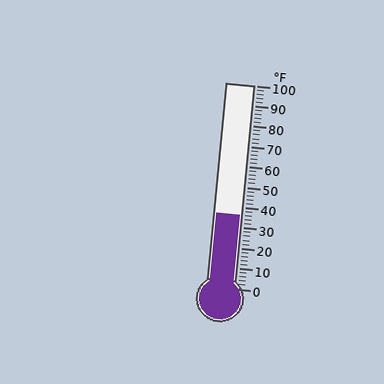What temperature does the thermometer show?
The thermometer shows approximately 36°F.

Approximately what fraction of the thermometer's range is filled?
The thermometer is filled to approximately 35% of its range.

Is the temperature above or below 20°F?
The temperature is above 20°F.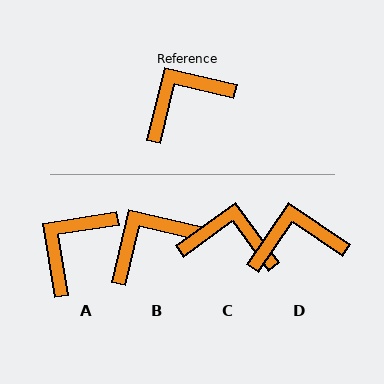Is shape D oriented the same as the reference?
No, it is off by about 21 degrees.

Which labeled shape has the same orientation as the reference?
B.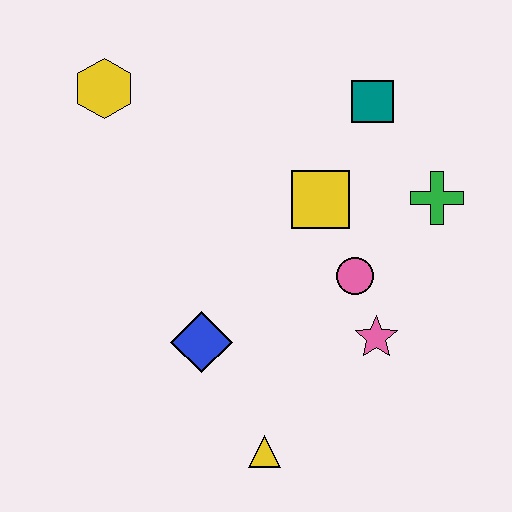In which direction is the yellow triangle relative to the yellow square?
The yellow triangle is below the yellow square.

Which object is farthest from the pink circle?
The yellow hexagon is farthest from the pink circle.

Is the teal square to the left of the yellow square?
No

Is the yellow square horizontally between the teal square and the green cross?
No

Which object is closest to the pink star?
The pink circle is closest to the pink star.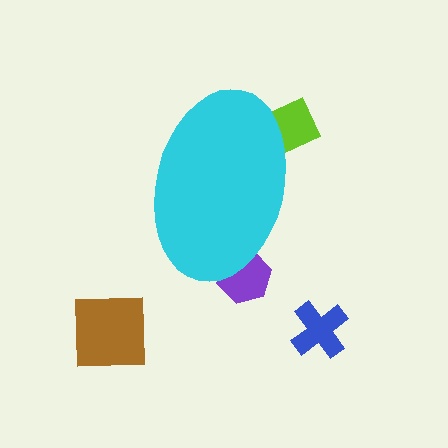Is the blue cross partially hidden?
No, the blue cross is fully visible.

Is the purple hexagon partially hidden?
Yes, the purple hexagon is partially hidden behind the cyan ellipse.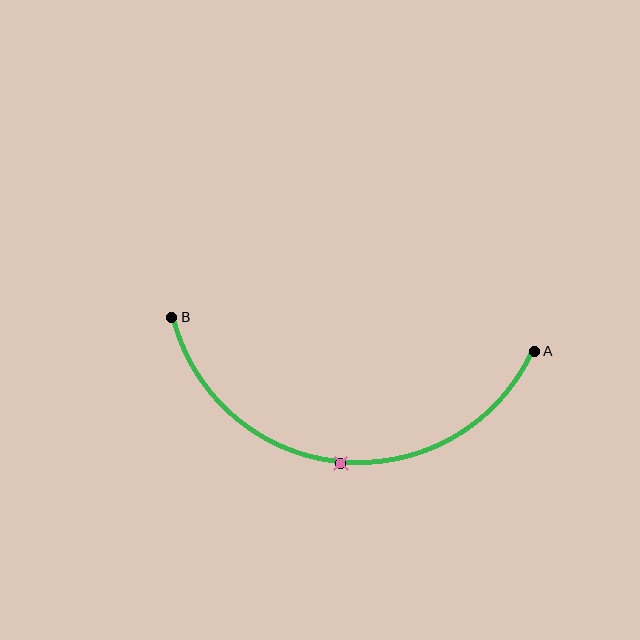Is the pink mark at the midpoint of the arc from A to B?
Yes. The pink mark lies on the arc at equal arc-length from both A and B — it is the arc midpoint.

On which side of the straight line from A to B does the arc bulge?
The arc bulges below the straight line connecting A and B.